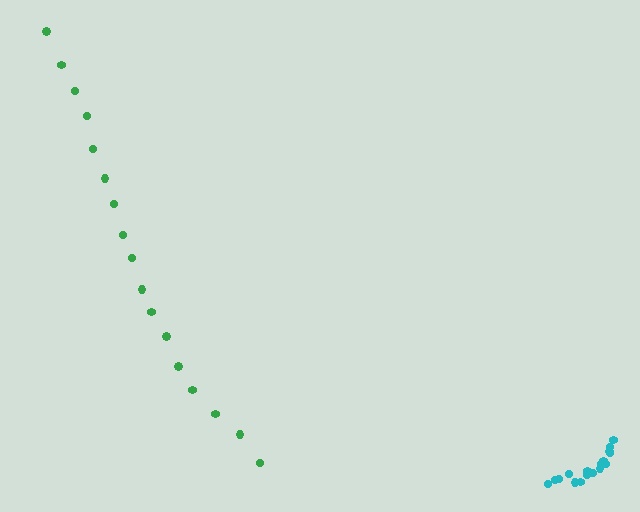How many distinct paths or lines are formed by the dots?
There are 2 distinct paths.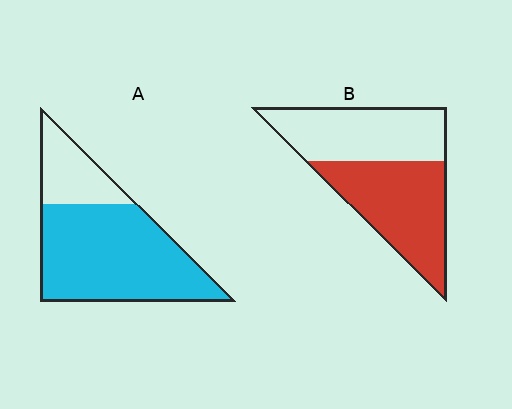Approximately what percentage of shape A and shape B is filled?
A is approximately 75% and B is approximately 50%.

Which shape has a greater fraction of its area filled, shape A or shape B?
Shape A.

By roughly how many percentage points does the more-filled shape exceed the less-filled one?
By roughly 25 percentage points (A over B).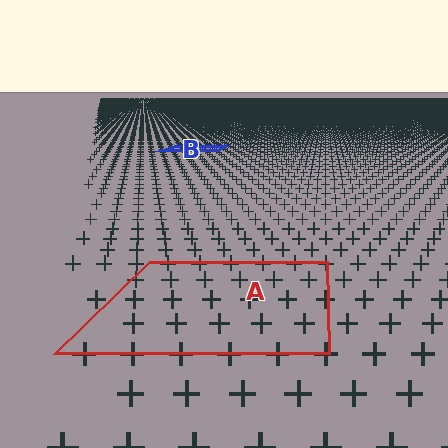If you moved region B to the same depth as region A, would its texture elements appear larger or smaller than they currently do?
They would appear larger. At a closer depth, the same texture elements are projected at a bigger on-screen size.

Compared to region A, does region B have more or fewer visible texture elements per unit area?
Region B has more texture elements per unit area — they are packed more densely because it is farther away.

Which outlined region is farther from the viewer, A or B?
Region B is farther from the viewer — the texture elements inside it appear smaller and more densely packed.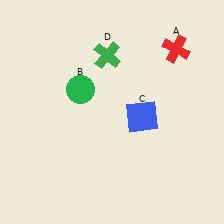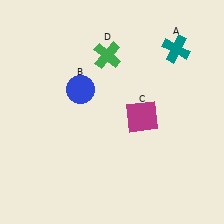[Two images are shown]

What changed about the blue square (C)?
In Image 1, C is blue. In Image 2, it changed to magenta.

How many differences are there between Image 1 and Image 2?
There are 3 differences between the two images.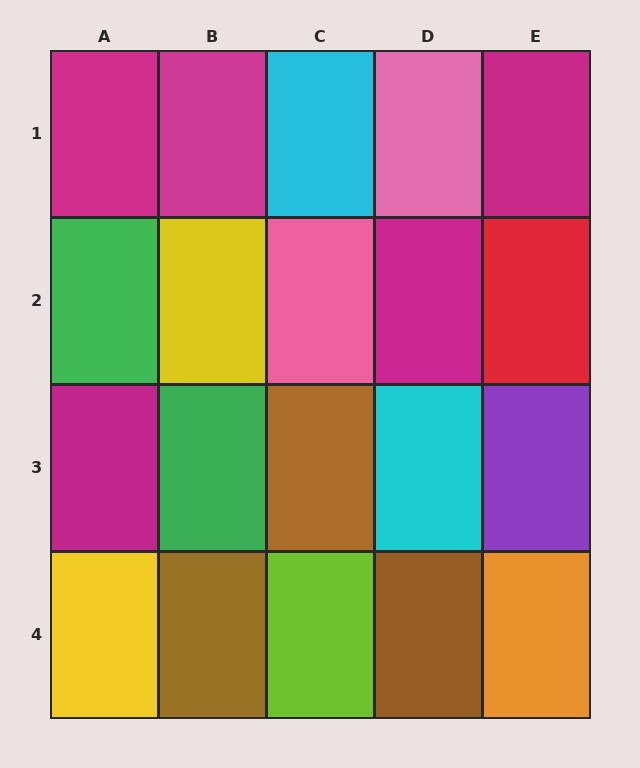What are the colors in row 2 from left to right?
Green, yellow, pink, magenta, red.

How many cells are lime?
1 cell is lime.